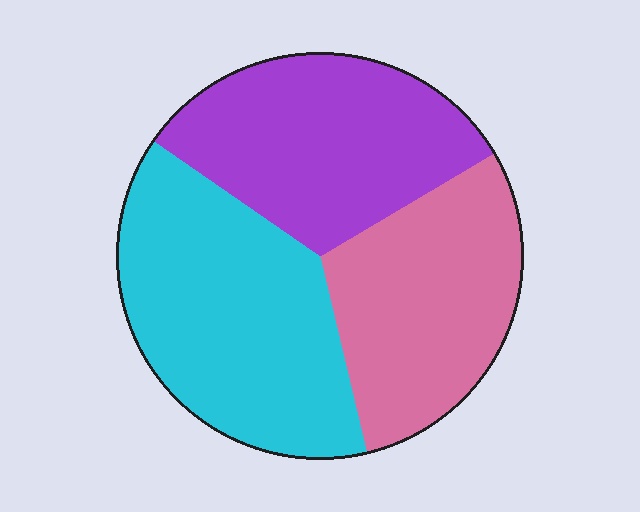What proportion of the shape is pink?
Pink covers 30% of the shape.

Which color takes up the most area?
Cyan, at roughly 40%.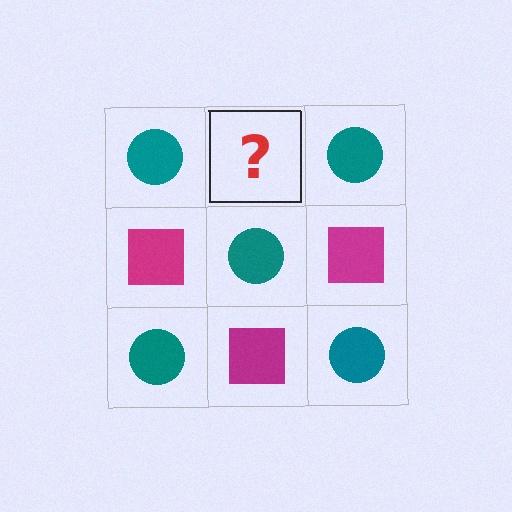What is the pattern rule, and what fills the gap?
The rule is that it alternates teal circle and magenta square in a checkerboard pattern. The gap should be filled with a magenta square.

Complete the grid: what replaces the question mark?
The question mark should be replaced with a magenta square.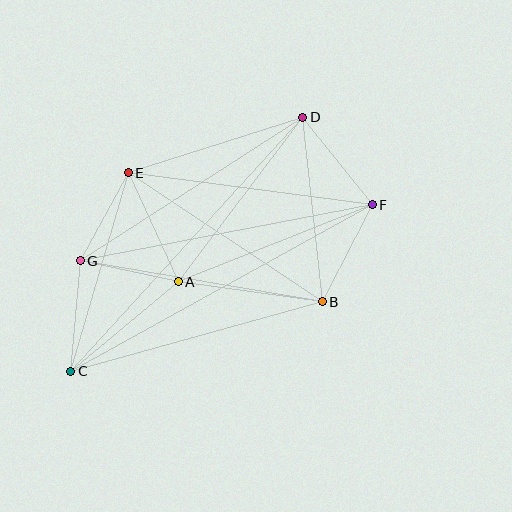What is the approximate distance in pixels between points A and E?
The distance between A and E is approximately 120 pixels.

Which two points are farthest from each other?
Points C and F are farthest from each other.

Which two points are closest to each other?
Points E and G are closest to each other.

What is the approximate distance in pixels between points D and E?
The distance between D and E is approximately 183 pixels.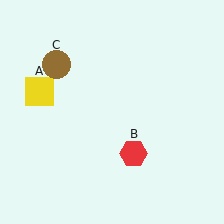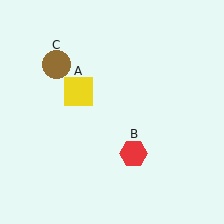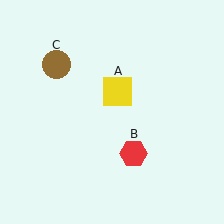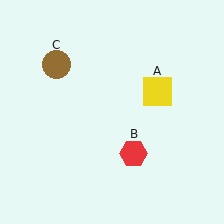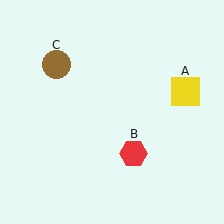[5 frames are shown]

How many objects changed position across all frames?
1 object changed position: yellow square (object A).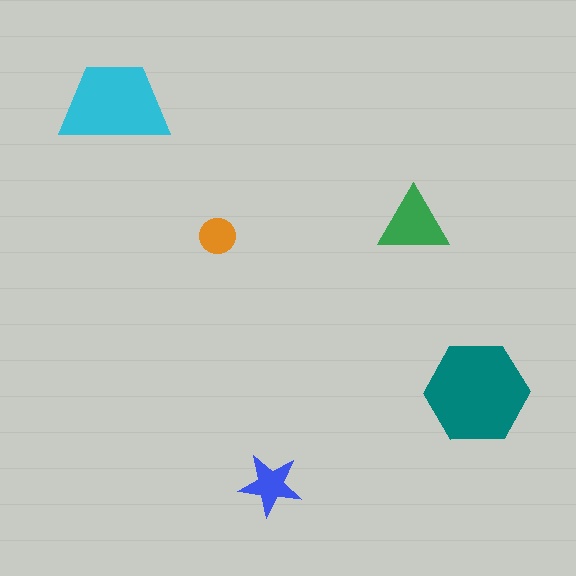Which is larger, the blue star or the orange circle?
The blue star.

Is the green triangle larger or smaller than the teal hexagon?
Smaller.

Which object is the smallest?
The orange circle.